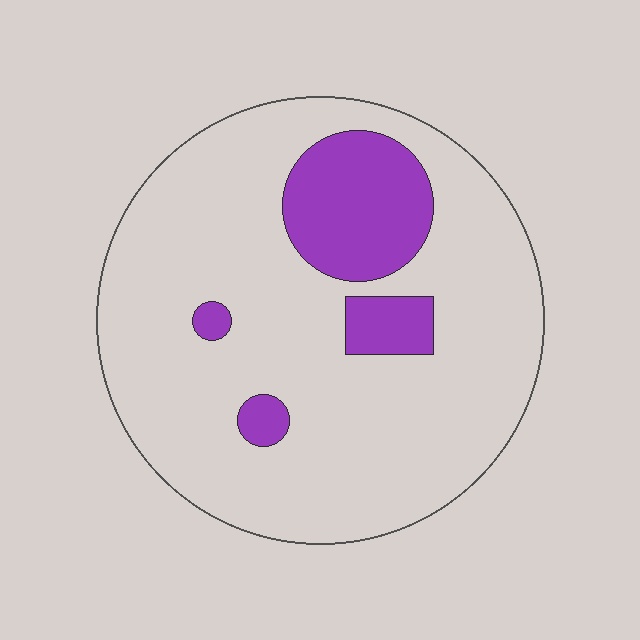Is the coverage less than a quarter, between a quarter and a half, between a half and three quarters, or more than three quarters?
Less than a quarter.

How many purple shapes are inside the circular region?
4.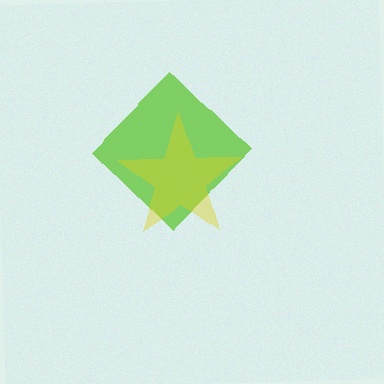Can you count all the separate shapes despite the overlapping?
Yes, there are 2 separate shapes.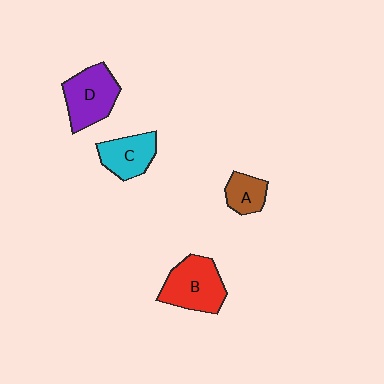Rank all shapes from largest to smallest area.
From largest to smallest: B (red), D (purple), C (cyan), A (brown).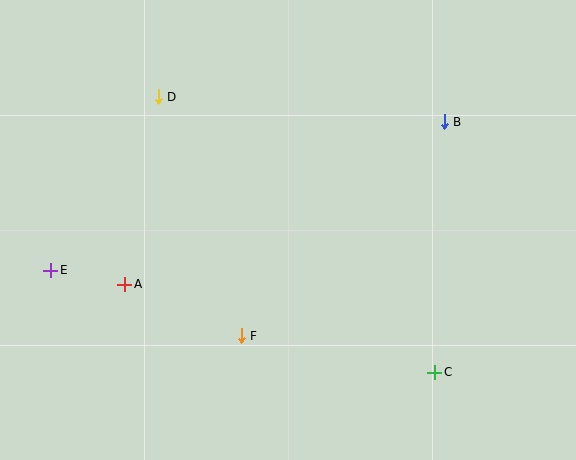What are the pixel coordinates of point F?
Point F is at (241, 336).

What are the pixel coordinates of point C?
Point C is at (435, 372).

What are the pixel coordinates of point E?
Point E is at (51, 270).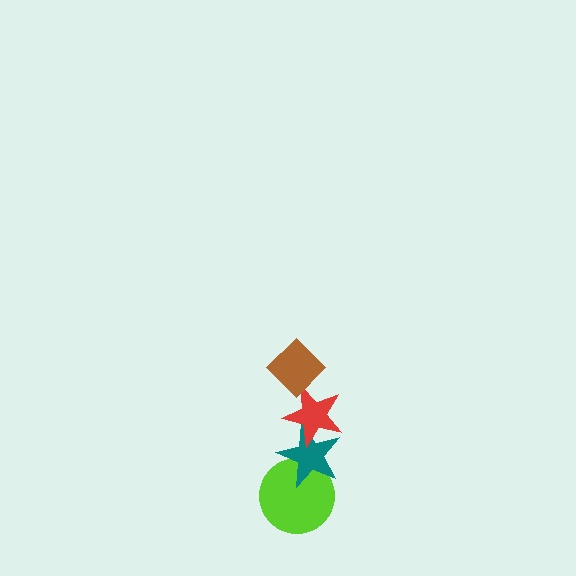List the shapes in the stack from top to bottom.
From top to bottom: the brown diamond, the red star, the teal star, the lime circle.